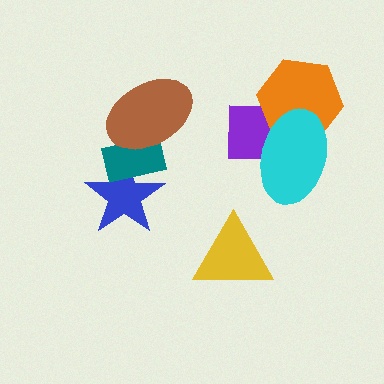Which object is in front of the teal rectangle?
The brown ellipse is in front of the teal rectangle.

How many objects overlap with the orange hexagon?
2 objects overlap with the orange hexagon.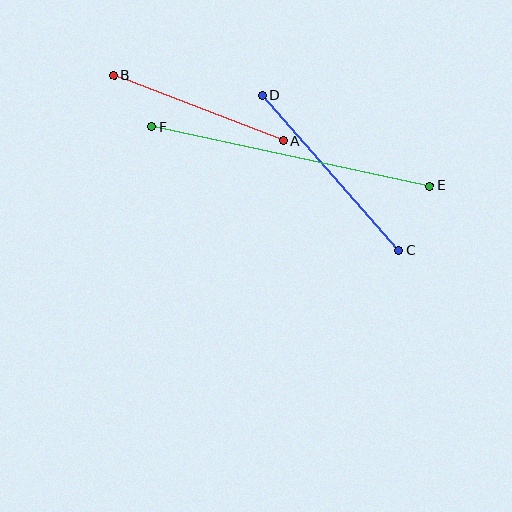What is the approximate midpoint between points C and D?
The midpoint is at approximately (330, 172) pixels.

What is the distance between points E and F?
The distance is approximately 284 pixels.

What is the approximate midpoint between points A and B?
The midpoint is at approximately (198, 108) pixels.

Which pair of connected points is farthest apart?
Points E and F are farthest apart.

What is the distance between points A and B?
The distance is approximately 181 pixels.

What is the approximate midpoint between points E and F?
The midpoint is at approximately (290, 156) pixels.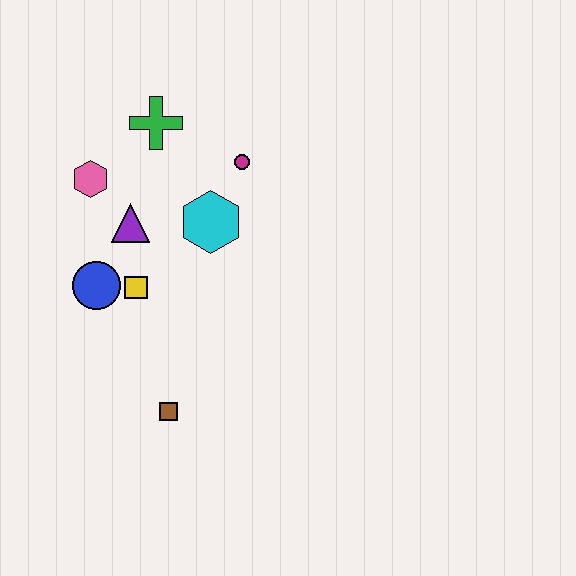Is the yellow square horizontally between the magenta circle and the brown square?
No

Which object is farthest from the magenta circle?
The brown square is farthest from the magenta circle.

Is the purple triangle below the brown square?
No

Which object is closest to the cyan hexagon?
The magenta circle is closest to the cyan hexagon.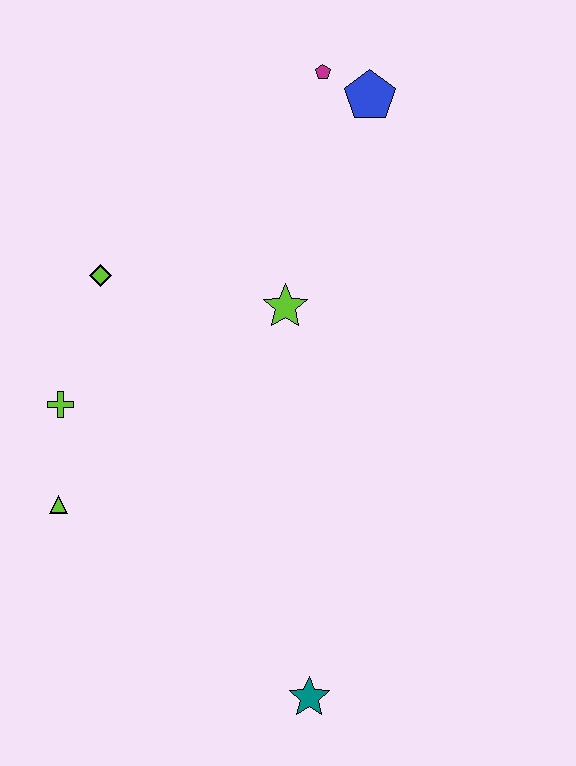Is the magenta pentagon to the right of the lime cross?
Yes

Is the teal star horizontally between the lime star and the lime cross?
No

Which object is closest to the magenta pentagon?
The blue pentagon is closest to the magenta pentagon.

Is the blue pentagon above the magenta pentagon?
No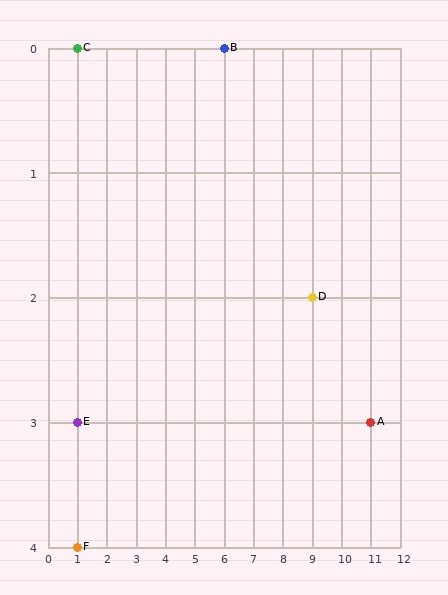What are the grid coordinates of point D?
Point D is at grid coordinates (9, 2).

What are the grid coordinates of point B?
Point B is at grid coordinates (6, 0).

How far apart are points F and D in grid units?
Points F and D are 8 columns and 2 rows apart (about 8.2 grid units diagonally).